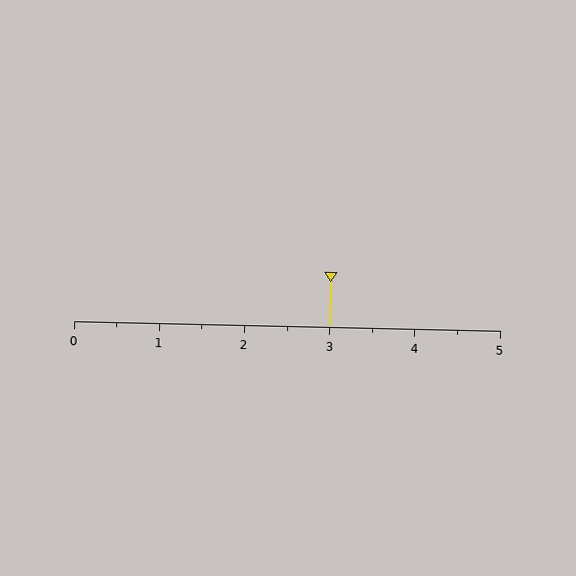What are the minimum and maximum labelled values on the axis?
The axis runs from 0 to 5.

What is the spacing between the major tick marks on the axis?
The major ticks are spaced 1 apart.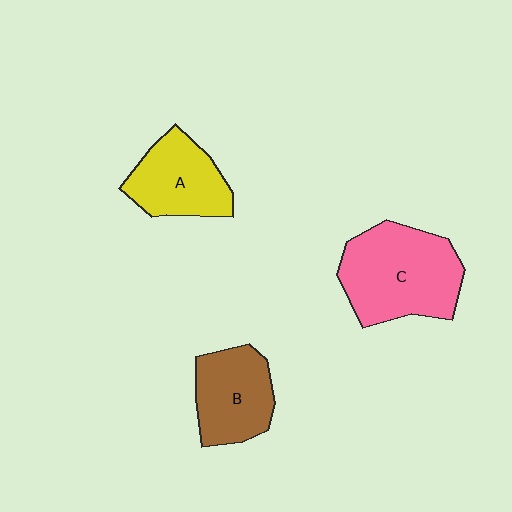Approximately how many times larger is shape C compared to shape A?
Approximately 1.5 times.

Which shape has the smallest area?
Shape B (brown).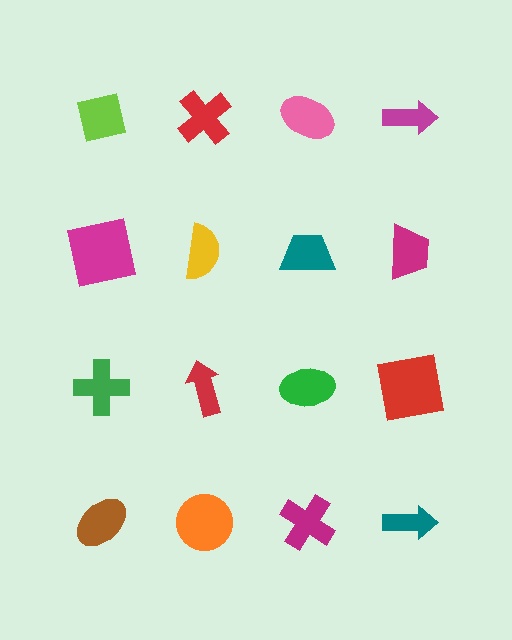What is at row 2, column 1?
A magenta square.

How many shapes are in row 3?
4 shapes.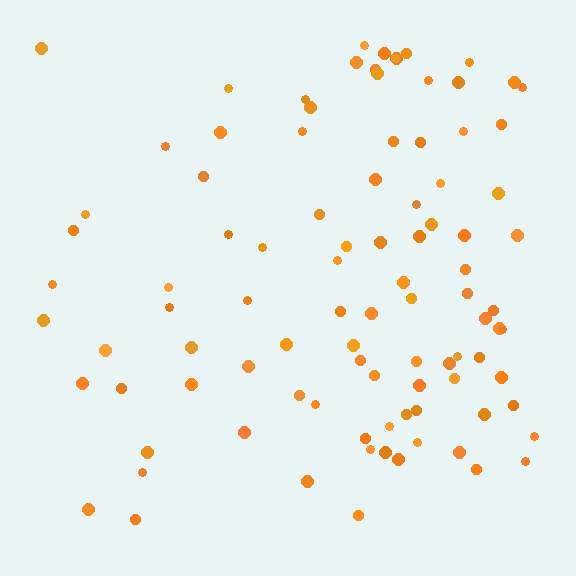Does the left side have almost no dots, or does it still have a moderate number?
Still a moderate number, just noticeably fewer than the right.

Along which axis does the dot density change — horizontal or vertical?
Horizontal.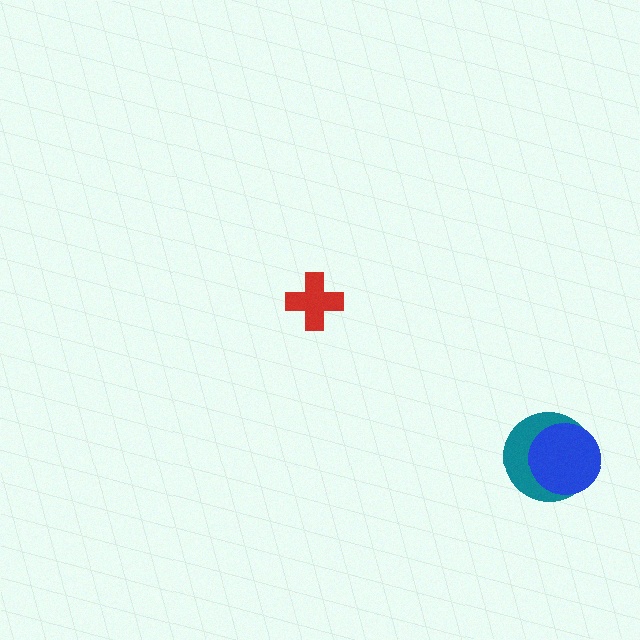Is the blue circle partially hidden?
No, no other shape covers it.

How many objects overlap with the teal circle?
1 object overlaps with the teal circle.